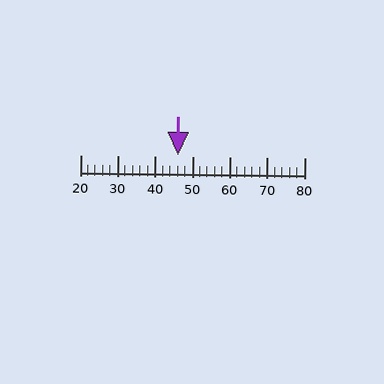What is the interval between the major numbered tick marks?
The major tick marks are spaced 10 units apart.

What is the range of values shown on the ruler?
The ruler shows values from 20 to 80.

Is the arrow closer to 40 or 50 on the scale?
The arrow is closer to 50.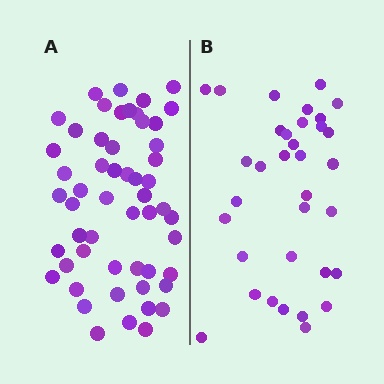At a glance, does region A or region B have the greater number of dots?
Region A (the left region) has more dots.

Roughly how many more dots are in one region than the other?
Region A has approximately 20 more dots than region B.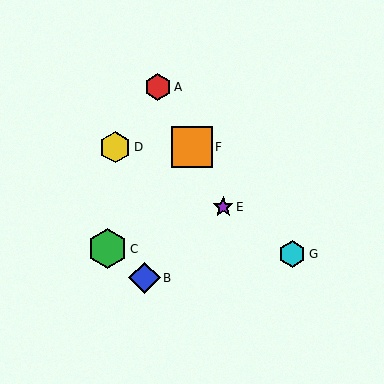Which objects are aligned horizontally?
Objects D, F are aligned horizontally.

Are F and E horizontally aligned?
No, F is at y≈147 and E is at y≈207.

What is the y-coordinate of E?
Object E is at y≈207.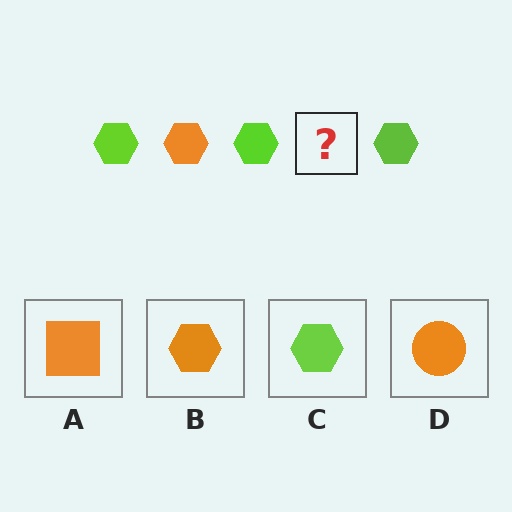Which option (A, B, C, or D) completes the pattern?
B.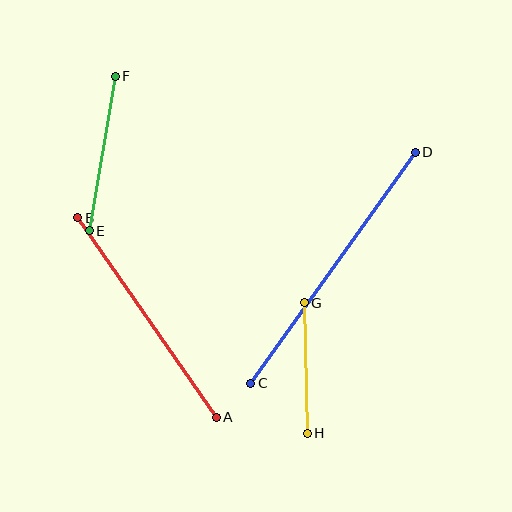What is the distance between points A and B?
The distance is approximately 243 pixels.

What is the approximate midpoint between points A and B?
The midpoint is at approximately (147, 318) pixels.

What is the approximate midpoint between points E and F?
The midpoint is at approximately (102, 153) pixels.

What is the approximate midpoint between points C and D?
The midpoint is at approximately (333, 268) pixels.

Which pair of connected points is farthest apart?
Points C and D are farthest apart.